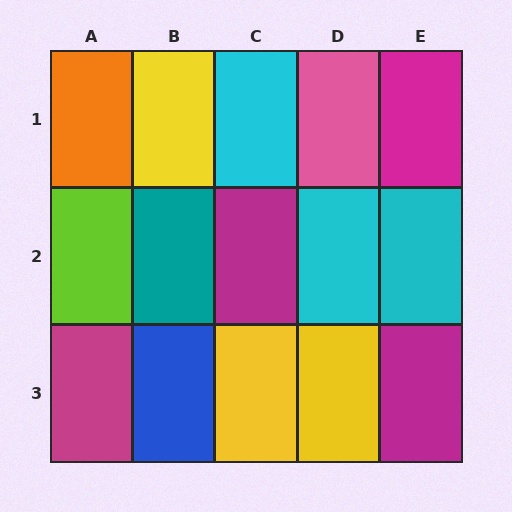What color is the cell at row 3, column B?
Blue.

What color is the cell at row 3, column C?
Yellow.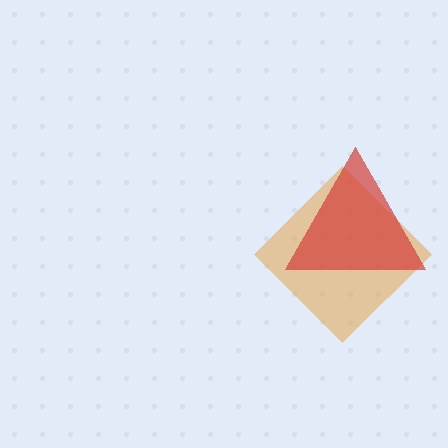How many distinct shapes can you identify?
There are 2 distinct shapes: an orange diamond, a red triangle.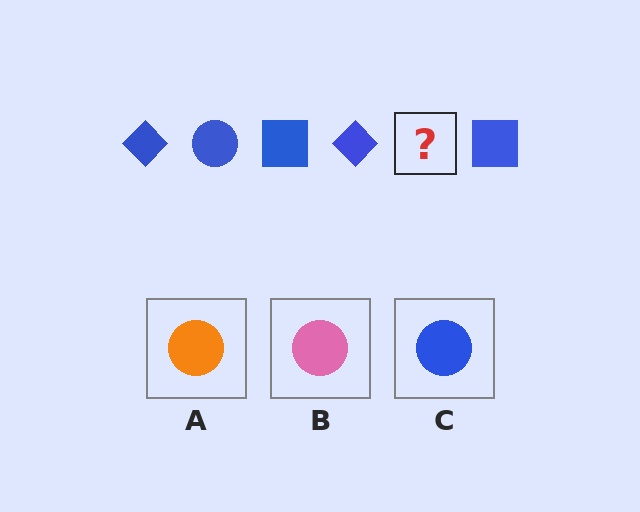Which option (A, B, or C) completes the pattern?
C.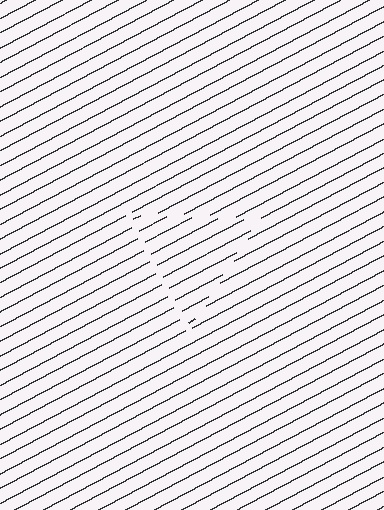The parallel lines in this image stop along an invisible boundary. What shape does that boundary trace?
An illusory triangle. The interior of the shape contains the same grating, shifted by half a period — the contour is defined by the phase discontinuity where line-ends from the inner and outer gratings abut.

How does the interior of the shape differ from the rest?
The interior of the shape contains the same grating, shifted by half a period — the contour is defined by the phase discontinuity where line-ends from the inner and outer gratings abut.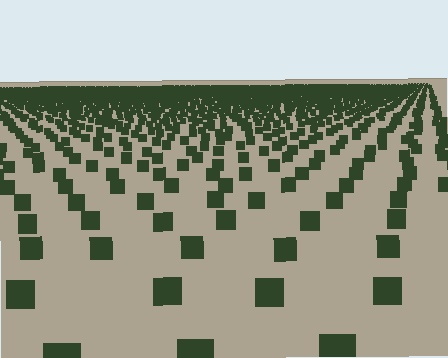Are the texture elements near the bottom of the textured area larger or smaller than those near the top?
Larger. Near the bottom, elements are closer to the viewer and appear at a bigger on-screen size.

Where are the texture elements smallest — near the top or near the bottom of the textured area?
Near the top.